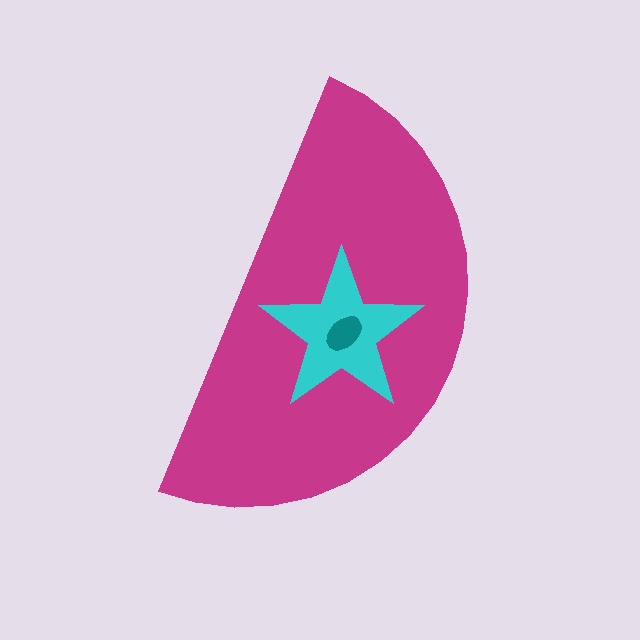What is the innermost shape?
The teal ellipse.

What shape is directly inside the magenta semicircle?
The cyan star.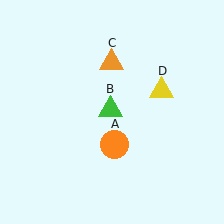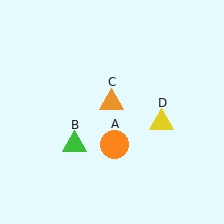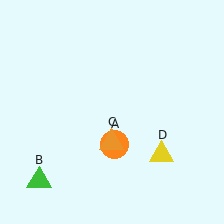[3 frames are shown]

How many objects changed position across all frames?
3 objects changed position: green triangle (object B), orange triangle (object C), yellow triangle (object D).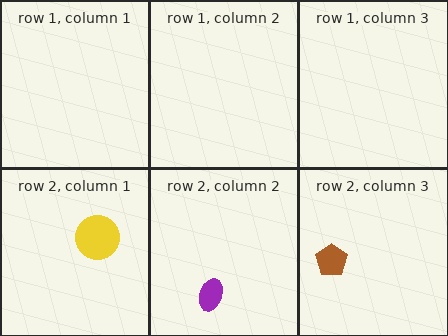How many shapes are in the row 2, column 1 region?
1.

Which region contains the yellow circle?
The row 2, column 1 region.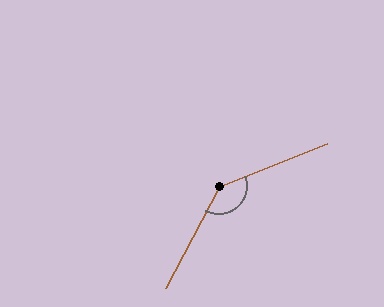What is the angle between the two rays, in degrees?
Approximately 139 degrees.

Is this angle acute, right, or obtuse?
It is obtuse.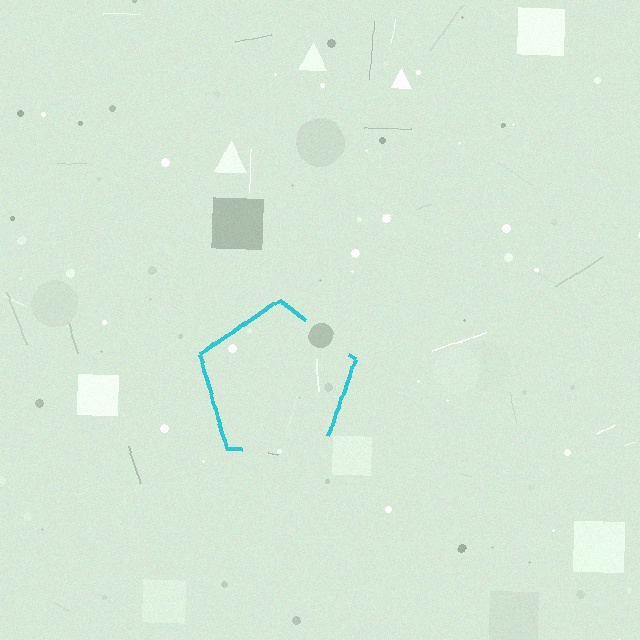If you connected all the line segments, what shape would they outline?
They would outline a pentagon.